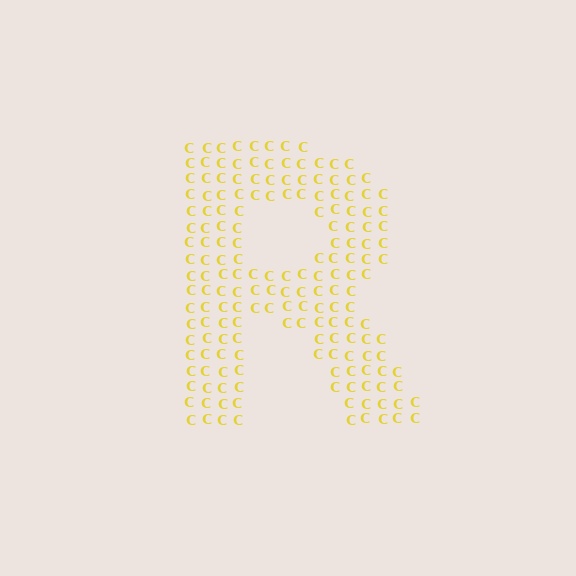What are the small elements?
The small elements are letter C's.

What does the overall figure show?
The overall figure shows the letter R.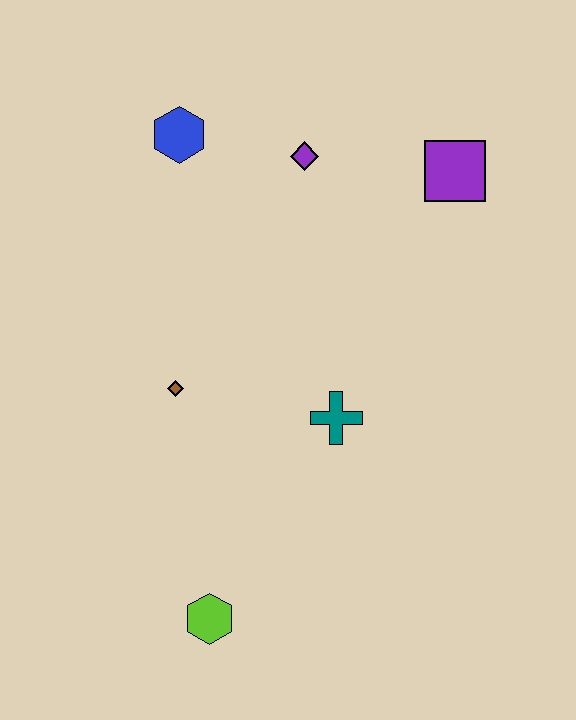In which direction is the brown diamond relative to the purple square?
The brown diamond is to the left of the purple square.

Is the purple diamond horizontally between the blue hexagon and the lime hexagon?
No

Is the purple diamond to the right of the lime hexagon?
Yes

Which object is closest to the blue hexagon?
The purple diamond is closest to the blue hexagon.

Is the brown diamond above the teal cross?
Yes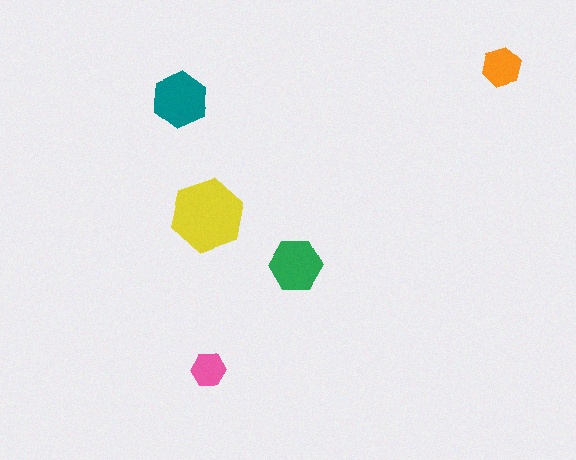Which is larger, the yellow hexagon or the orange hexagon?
The yellow one.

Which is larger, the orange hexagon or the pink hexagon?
The orange one.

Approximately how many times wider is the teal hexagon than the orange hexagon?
About 1.5 times wider.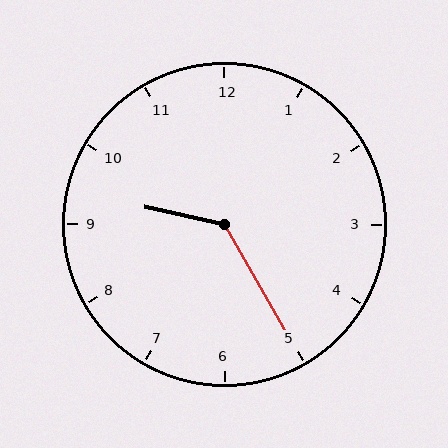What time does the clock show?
9:25.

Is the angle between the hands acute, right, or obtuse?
It is obtuse.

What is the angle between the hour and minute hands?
Approximately 132 degrees.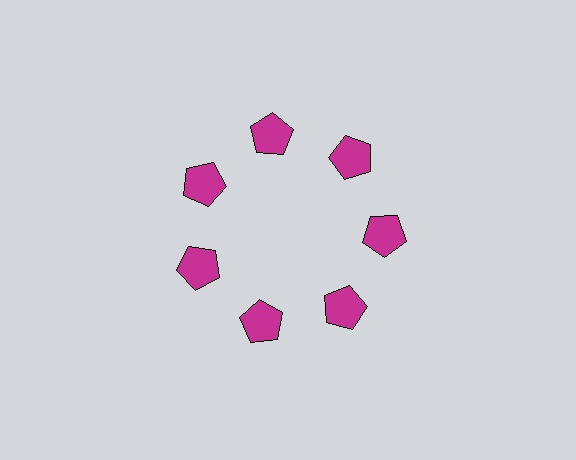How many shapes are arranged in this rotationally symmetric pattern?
There are 7 shapes, arranged in 7 groups of 1.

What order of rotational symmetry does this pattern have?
This pattern has 7-fold rotational symmetry.